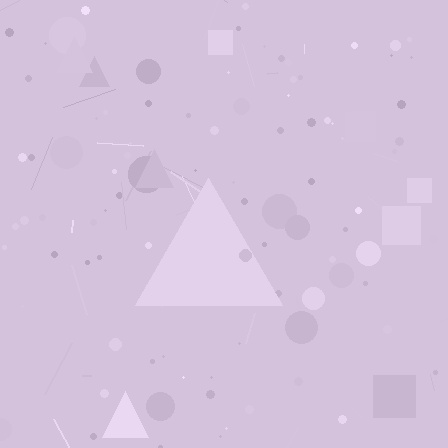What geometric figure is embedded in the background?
A triangle is embedded in the background.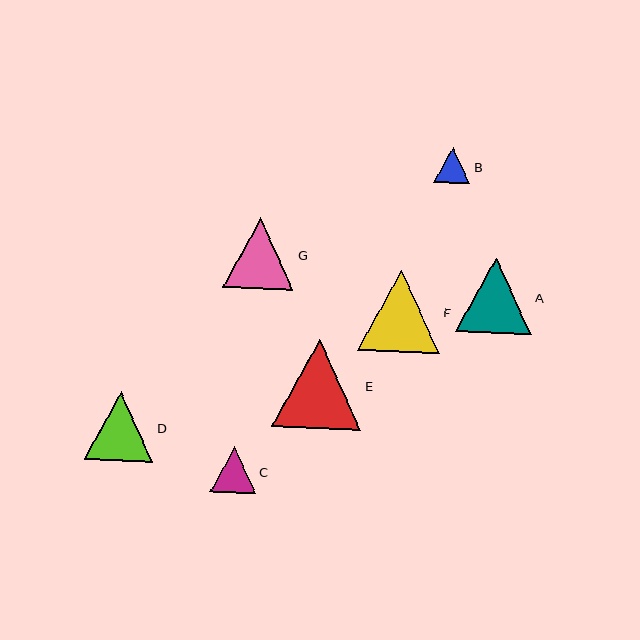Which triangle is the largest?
Triangle E is the largest with a size of approximately 89 pixels.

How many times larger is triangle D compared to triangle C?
Triangle D is approximately 1.5 times the size of triangle C.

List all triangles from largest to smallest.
From largest to smallest: E, F, A, G, D, C, B.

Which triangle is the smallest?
Triangle B is the smallest with a size of approximately 36 pixels.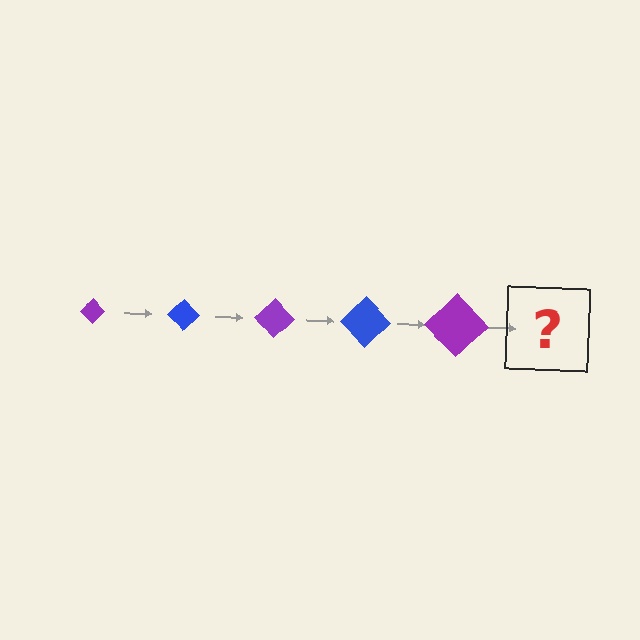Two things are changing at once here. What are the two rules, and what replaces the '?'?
The two rules are that the diamond grows larger each step and the color cycles through purple and blue. The '?' should be a blue diamond, larger than the previous one.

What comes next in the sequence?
The next element should be a blue diamond, larger than the previous one.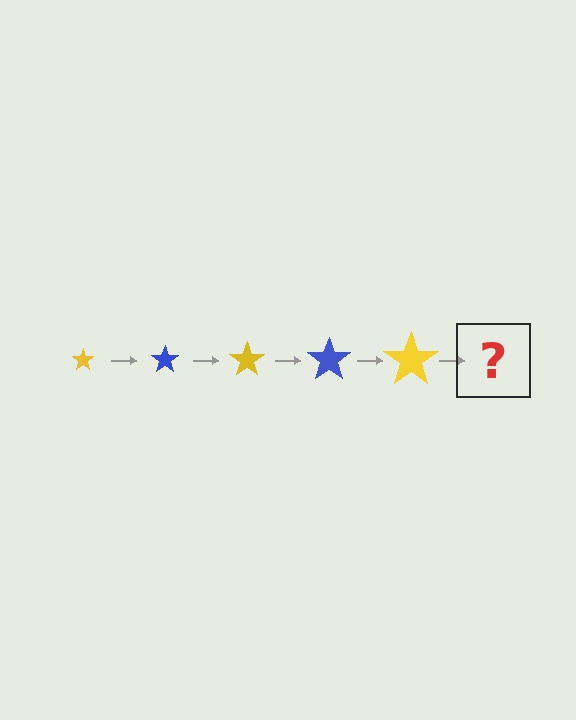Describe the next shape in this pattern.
It should be a blue star, larger than the previous one.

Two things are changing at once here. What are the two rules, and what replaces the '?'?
The two rules are that the star grows larger each step and the color cycles through yellow and blue. The '?' should be a blue star, larger than the previous one.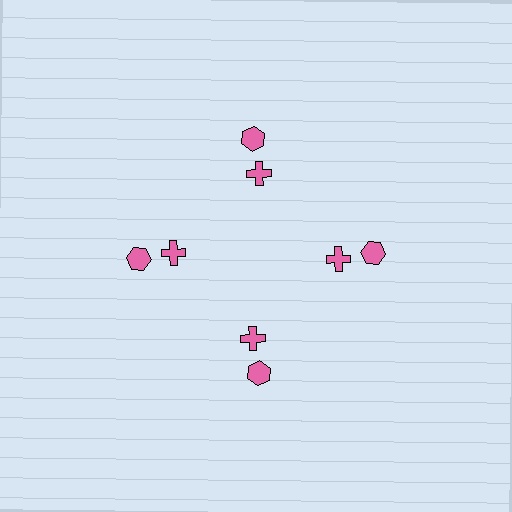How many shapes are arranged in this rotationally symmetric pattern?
There are 8 shapes, arranged in 4 groups of 2.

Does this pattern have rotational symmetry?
Yes, this pattern has 4-fold rotational symmetry. It looks the same after rotating 90 degrees around the center.